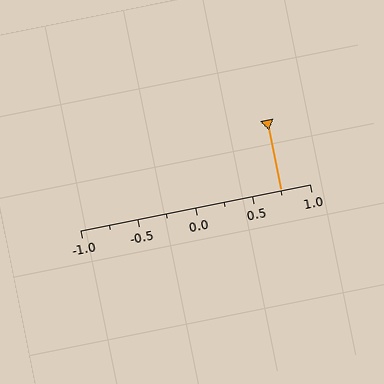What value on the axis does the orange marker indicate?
The marker indicates approximately 0.75.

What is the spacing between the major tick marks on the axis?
The major ticks are spaced 0.5 apart.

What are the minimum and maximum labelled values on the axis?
The axis runs from -1.0 to 1.0.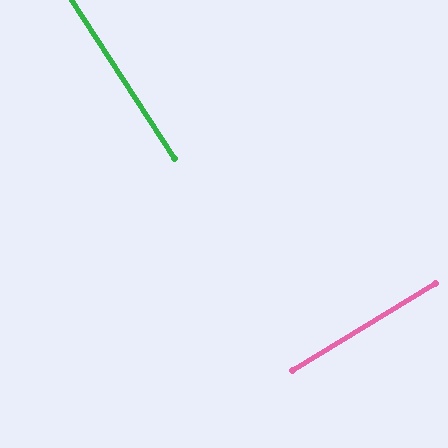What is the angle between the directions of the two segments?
Approximately 89 degrees.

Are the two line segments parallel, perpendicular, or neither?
Perpendicular — they meet at approximately 89°.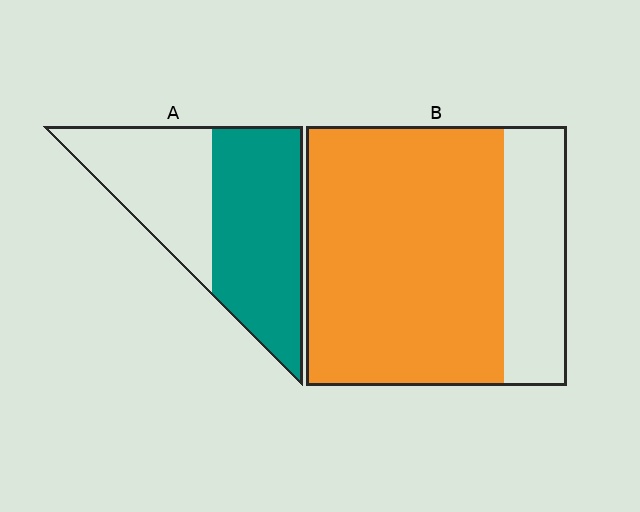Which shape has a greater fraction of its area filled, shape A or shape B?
Shape B.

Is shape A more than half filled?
Yes.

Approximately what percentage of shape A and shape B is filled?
A is approximately 60% and B is approximately 75%.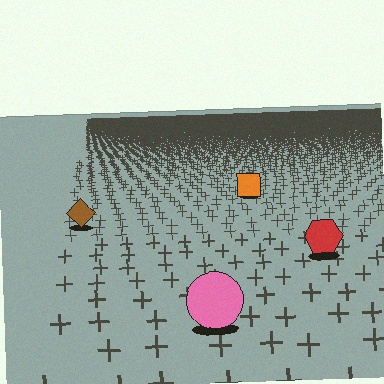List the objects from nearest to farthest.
From nearest to farthest: the pink circle, the red hexagon, the brown diamond, the orange square.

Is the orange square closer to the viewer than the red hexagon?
No. The red hexagon is closer — you can tell from the texture gradient: the ground texture is coarser near it.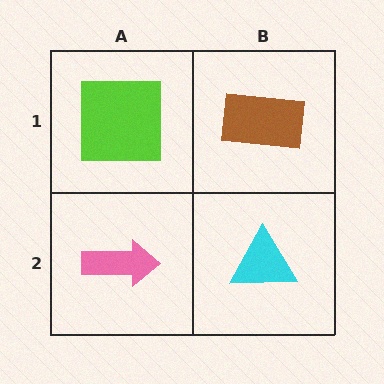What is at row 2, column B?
A cyan triangle.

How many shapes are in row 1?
2 shapes.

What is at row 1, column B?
A brown rectangle.